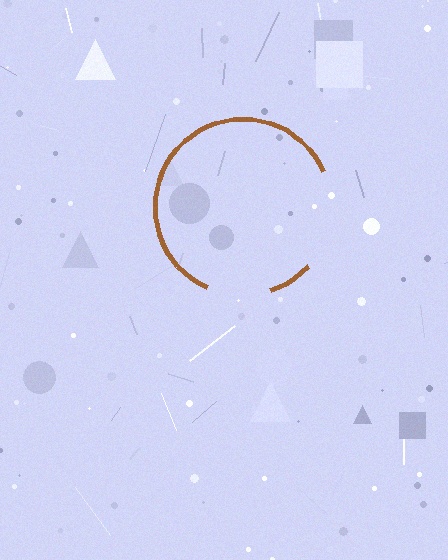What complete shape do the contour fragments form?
The contour fragments form a circle.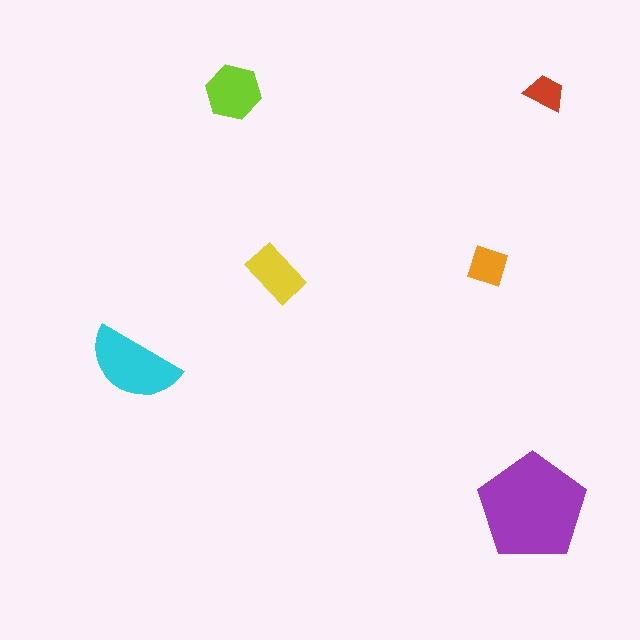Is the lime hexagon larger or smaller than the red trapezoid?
Larger.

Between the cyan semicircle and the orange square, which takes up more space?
The cyan semicircle.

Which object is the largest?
The purple pentagon.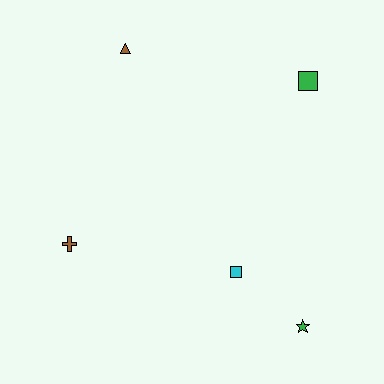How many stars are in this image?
There is 1 star.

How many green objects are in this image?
There are 2 green objects.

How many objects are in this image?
There are 5 objects.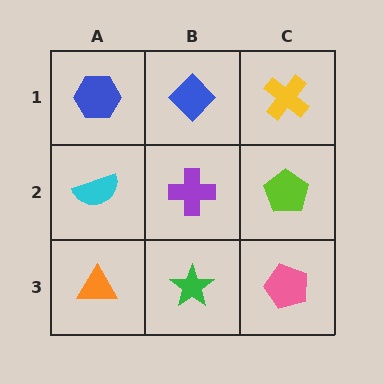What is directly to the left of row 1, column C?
A blue diamond.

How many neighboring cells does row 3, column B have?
3.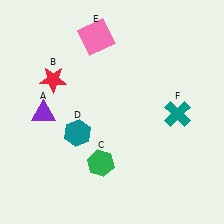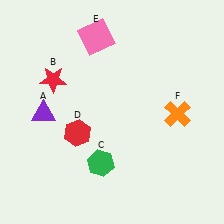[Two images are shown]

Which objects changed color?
D changed from teal to red. F changed from teal to orange.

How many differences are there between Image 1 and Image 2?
There are 2 differences between the two images.